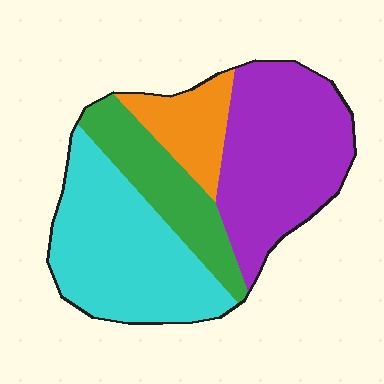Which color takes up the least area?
Orange, at roughly 10%.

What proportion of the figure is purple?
Purple covers 35% of the figure.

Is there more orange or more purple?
Purple.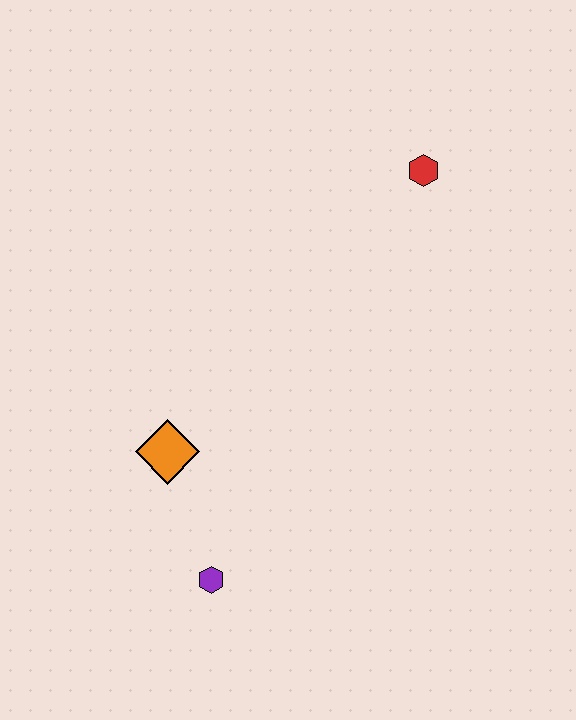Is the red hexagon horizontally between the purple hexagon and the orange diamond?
No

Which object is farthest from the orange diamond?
The red hexagon is farthest from the orange diamond.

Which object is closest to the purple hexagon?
The orange diamond is closest to the purple hexagon.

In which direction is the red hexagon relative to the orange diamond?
The red hexagon is above the orange diamond.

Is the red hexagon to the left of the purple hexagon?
No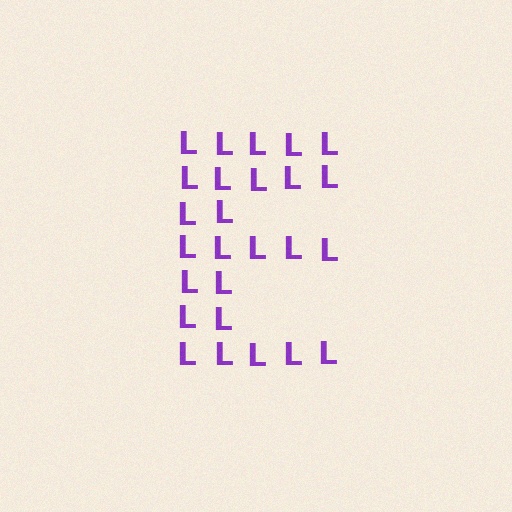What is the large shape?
The large shape is the letter E.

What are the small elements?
The small elements are letter L's.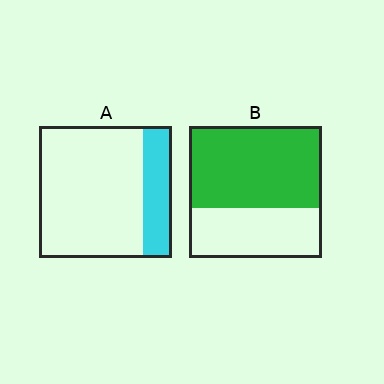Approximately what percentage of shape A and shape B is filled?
A is approximately 20% and B is approximately 60%.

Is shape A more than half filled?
No.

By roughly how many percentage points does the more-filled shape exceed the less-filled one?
By roughly 40 percentage points (B over A).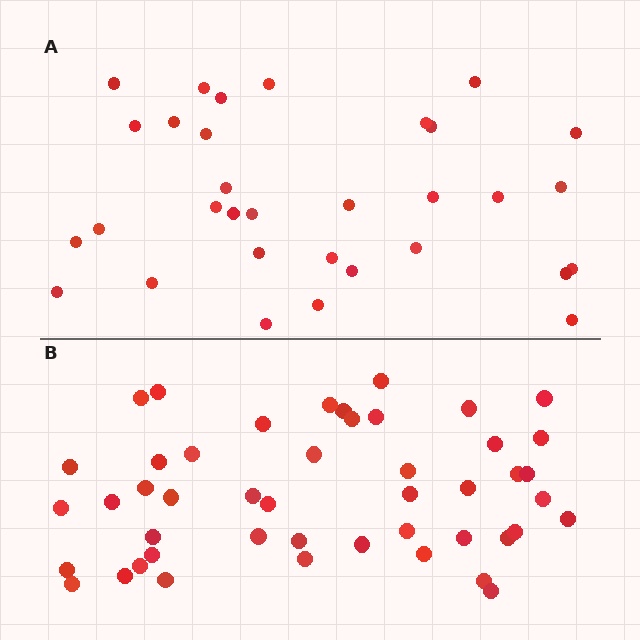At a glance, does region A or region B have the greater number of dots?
Region B (the bottom region) has more dots.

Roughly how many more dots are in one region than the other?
Region B has approximately 15 more dots than region A.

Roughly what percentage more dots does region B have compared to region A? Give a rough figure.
About 45% more.